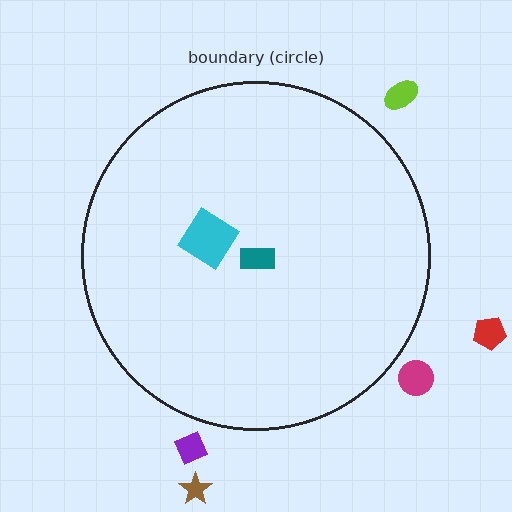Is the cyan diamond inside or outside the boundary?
Inside.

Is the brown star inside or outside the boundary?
Outside.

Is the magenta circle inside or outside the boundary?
Outside.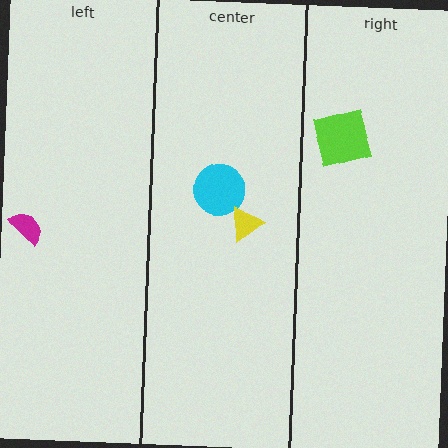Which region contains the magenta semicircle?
The left region.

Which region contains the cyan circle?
The center region.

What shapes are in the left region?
The magenta semicircle.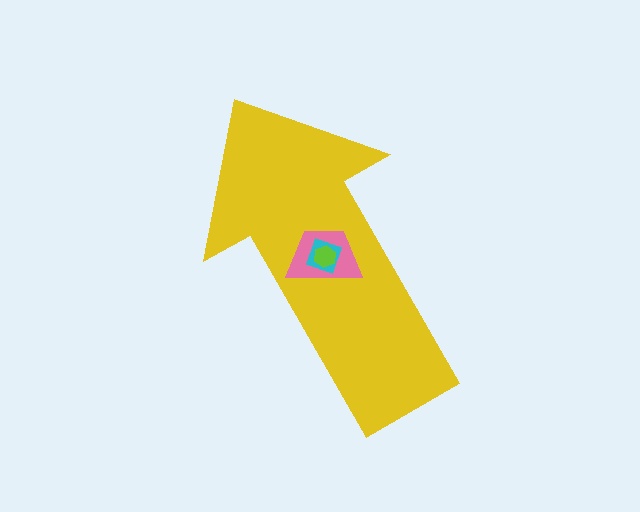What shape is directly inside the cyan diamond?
The lime hexagon.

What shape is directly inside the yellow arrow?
The pink trapezoid.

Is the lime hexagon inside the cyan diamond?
Yes.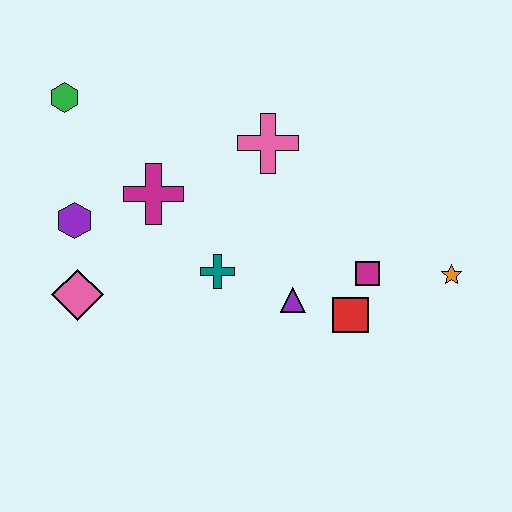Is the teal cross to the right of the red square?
No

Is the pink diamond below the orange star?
Yes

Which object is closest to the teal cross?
The purple triangle is closest to the teal cross.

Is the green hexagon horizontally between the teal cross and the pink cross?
No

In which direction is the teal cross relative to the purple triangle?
The teal cross is to the left of the purple triangle.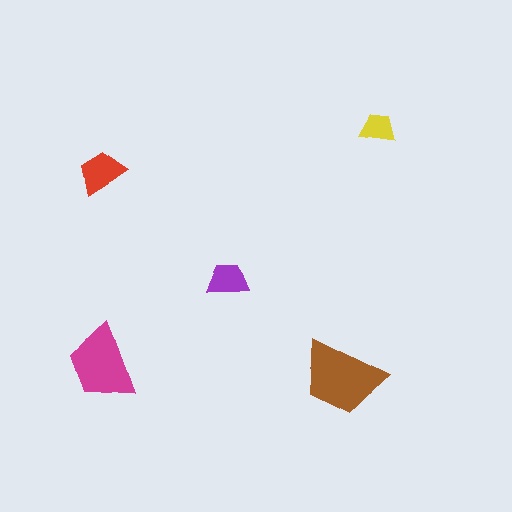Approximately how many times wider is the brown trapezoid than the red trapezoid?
About 2 times wider.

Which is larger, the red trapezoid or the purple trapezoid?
The red one.